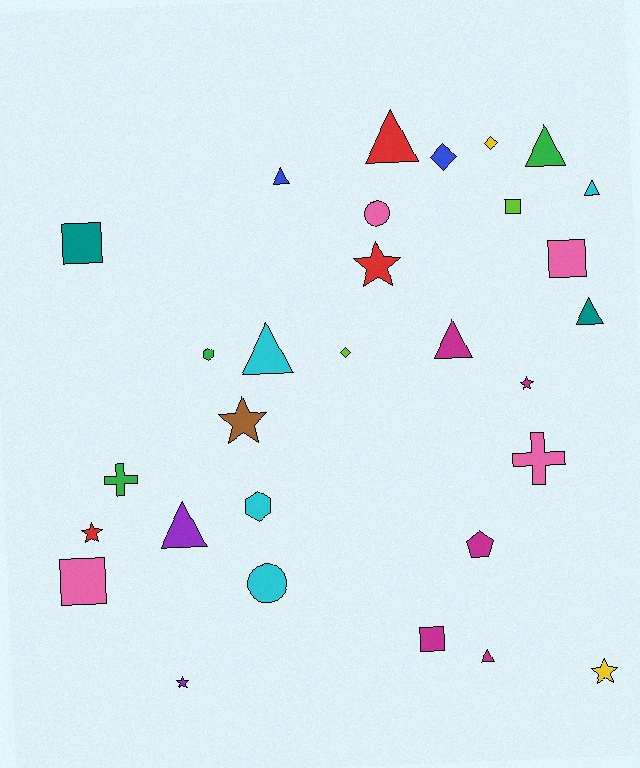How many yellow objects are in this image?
There are 2 yellow objects.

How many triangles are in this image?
There are 9 triangles.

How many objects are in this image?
There are 30 objects.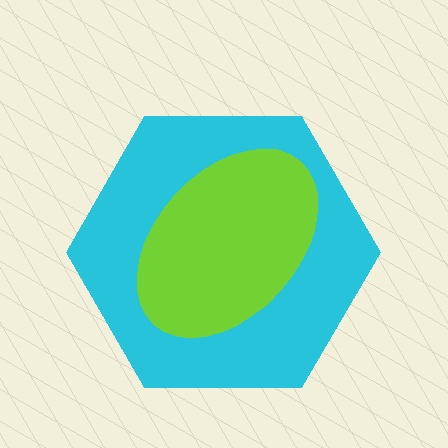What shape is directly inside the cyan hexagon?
The lime ellipse.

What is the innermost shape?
The lime ellipse.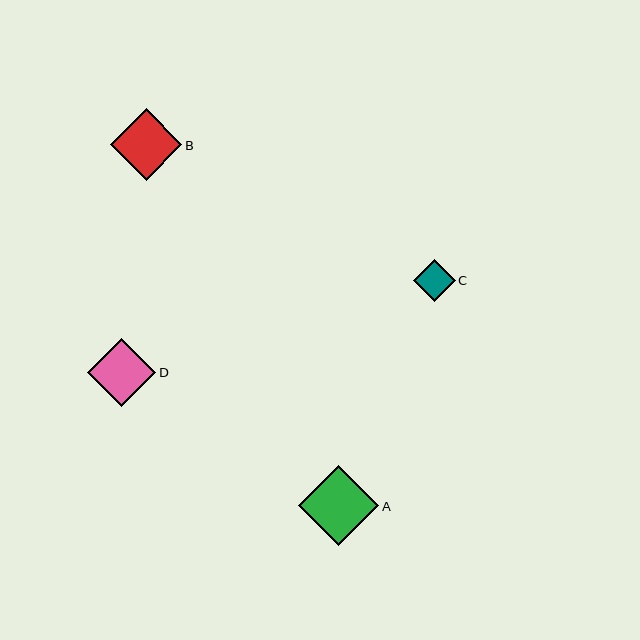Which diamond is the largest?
Diamond A is the largest with a size of approximately 80 pixels.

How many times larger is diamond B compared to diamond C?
Diamond B is approximately 1.7 times the size of diamond C.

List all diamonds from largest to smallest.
From largest to smallest: A, B, D, C.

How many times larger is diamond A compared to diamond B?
Diamond A is approximately 1.1 times the size of diamond B.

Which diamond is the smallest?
Diamond C is the smallest with a size of approximately 42 pixels.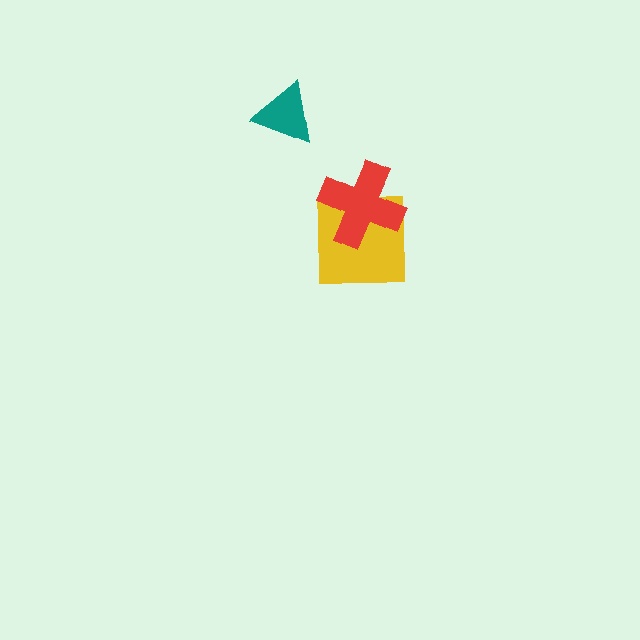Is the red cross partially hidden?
No, no other shape covers it.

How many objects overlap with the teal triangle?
0 objects overlap with the teal triangle.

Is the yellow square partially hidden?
Yes, it is partially covered by another shape.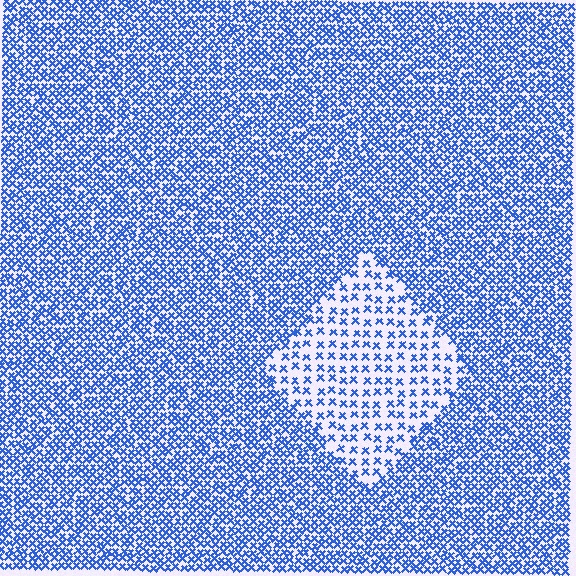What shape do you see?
I see a diamond.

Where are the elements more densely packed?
The elements are more densely packed outside the diamond boundary.